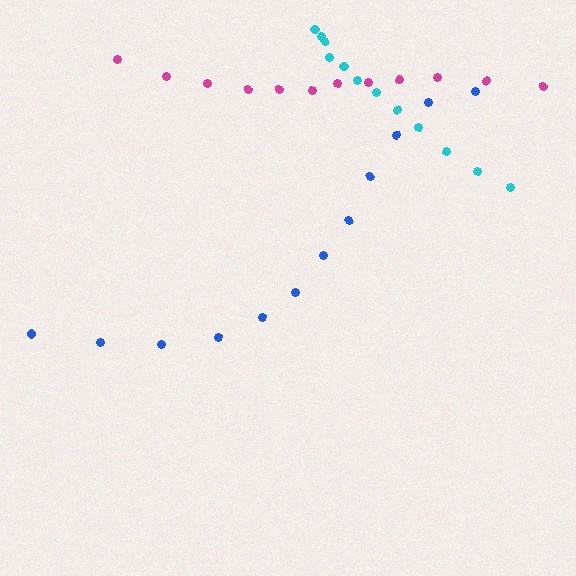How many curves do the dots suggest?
There are 3 distinct paths.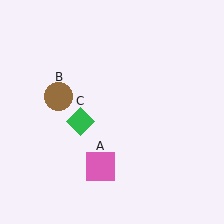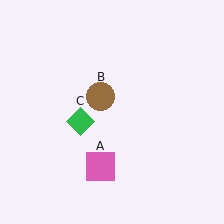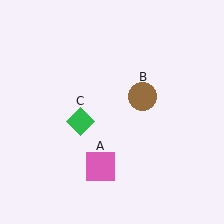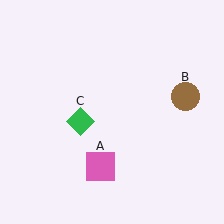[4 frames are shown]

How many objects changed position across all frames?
1 object changed position: brown circle (object B).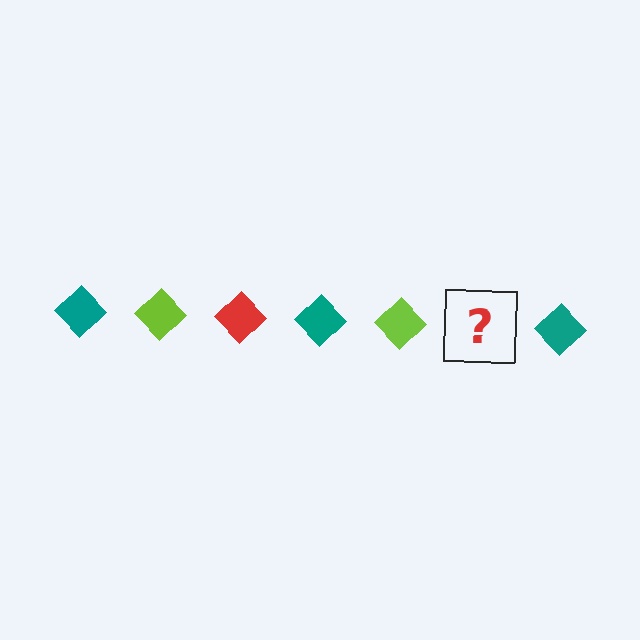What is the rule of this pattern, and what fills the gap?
The rule is that the pattern cycles through teal, lime, red diamonds. The gap should be filled with a red diamond.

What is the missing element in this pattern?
The missing element is a red diamond.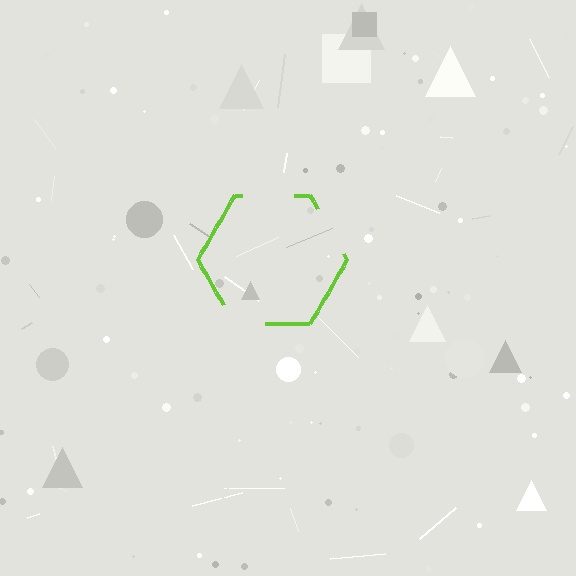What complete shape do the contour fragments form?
The contour fragments form a hexagon.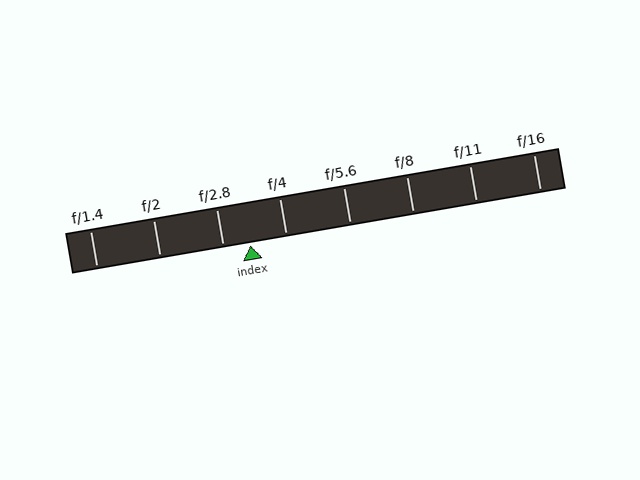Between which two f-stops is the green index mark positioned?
The index mark is between f/2.8 and f/4.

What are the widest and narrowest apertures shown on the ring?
The widest aperture shown is f/1.4 and the narrowest is f/16.